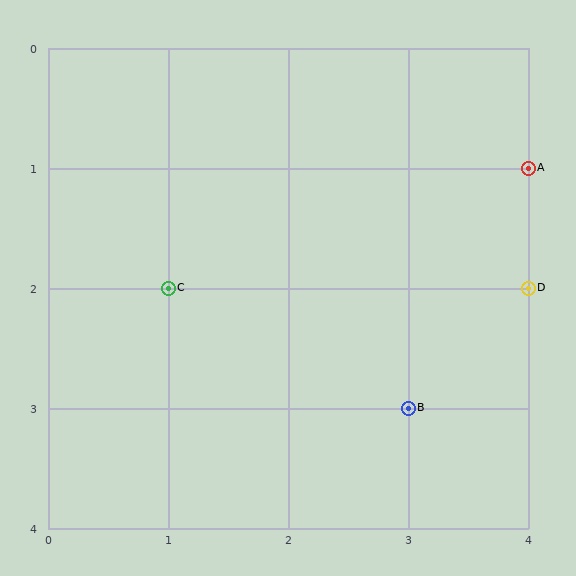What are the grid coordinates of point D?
Point D is at grid coordinates (4, 2).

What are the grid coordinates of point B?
Point B is at grid coordinates (3, 3).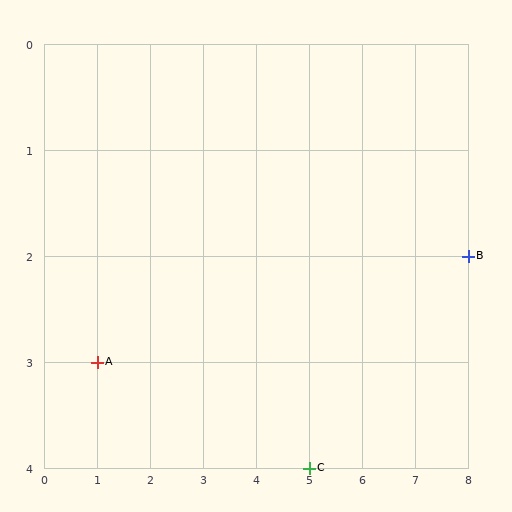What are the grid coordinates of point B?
Point B is at grid coordinates (8, 2).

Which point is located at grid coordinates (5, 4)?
Point C is at (5, 4).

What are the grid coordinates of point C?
Point C is at grid coordinates (5, 4).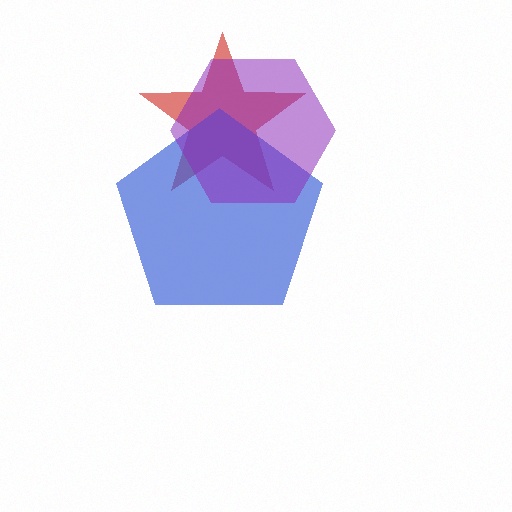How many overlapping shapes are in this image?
There are 3 overlapping shapes in the image.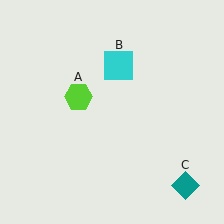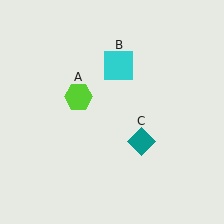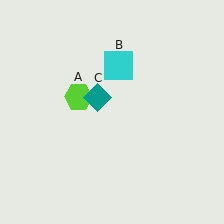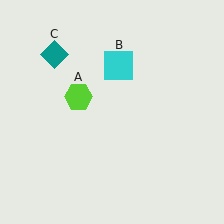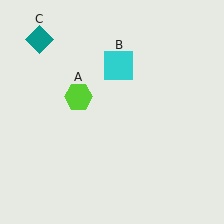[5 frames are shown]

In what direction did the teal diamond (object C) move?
The teal diamond (object C) moved up and to the left.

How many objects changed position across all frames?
1 object changed position: teal diamond (object C).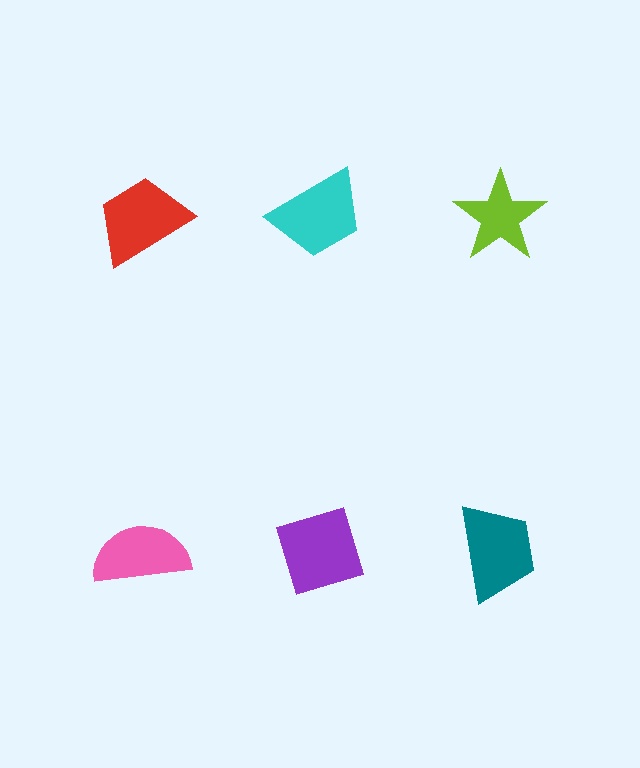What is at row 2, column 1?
A pink semicircle.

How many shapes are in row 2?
3 shapes.